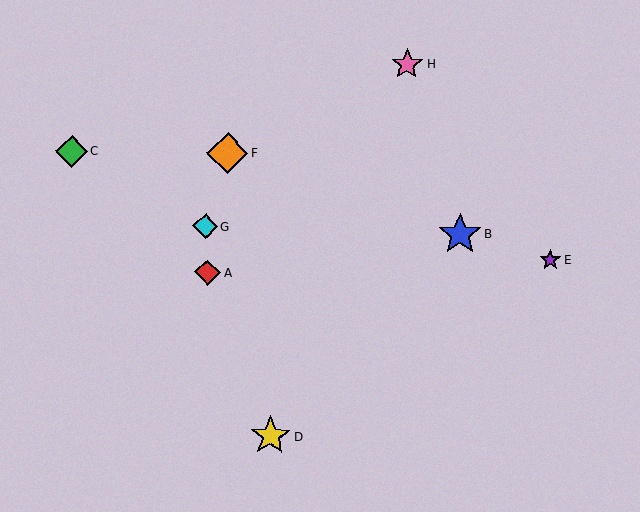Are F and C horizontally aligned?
Yes, both are at y≈153.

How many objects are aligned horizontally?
2 objects (C, F) are aligned horizontally.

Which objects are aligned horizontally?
Objects C, F are aligned horizontally.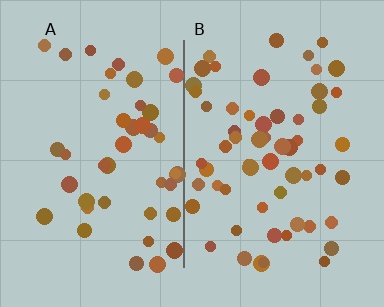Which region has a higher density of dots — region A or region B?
B (the right).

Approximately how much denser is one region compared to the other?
Approximately 1.3× — region B over region A.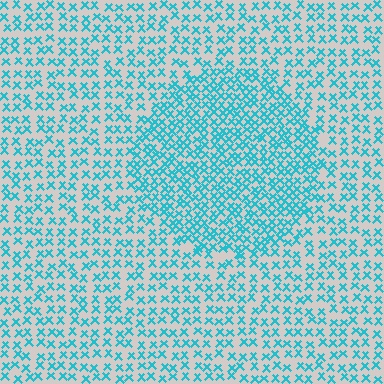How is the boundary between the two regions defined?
The boundary is defined by a change in element density (approximately 1.8x ratio). All elements are the same color, size, and shape.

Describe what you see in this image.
The image contains small cyan elements arranged at two different densities. A circle-shaped region is visible where the elements are more densely packed than the surrounding area.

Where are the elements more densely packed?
The elements are more densely packed inside the circle boundary.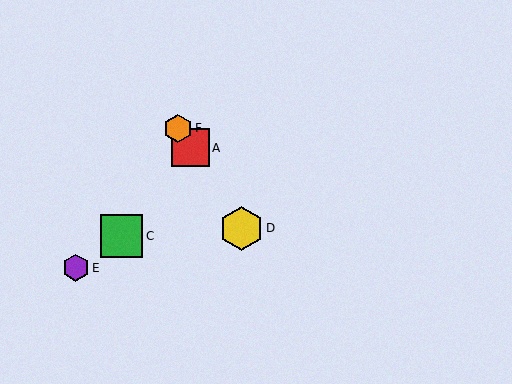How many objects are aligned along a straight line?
4 objects (A, B, D, F) are aligned along a straight line.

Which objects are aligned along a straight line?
Objects A, B, D, F are aligned along a straight line.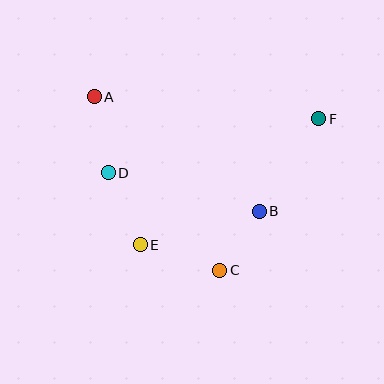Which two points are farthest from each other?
Points A and F are farthest from each other.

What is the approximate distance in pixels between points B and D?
The distance between B and D is approximately 156 pixels.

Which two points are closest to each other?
Points B and C are closest to each other.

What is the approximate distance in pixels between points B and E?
The distance between B and E is approximately 124 pixels.